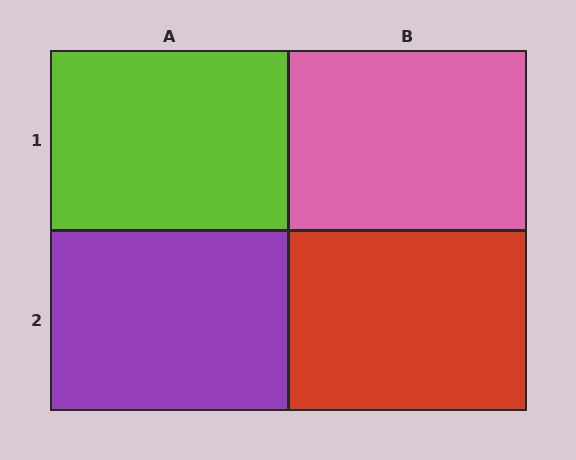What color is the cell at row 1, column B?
Pink.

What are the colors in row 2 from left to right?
Purple, red.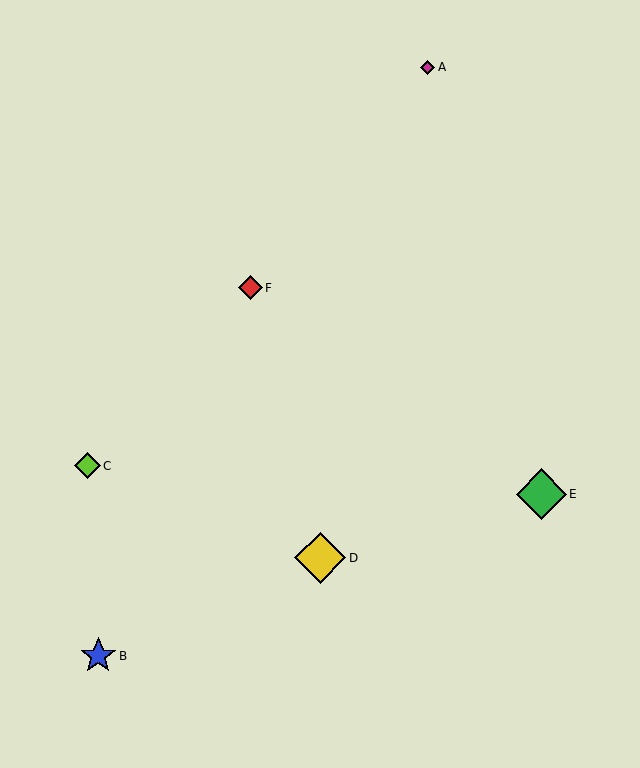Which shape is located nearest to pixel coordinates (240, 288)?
The red diamond (labeled F) at (250, 288) is nearest to that location.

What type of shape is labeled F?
Shape F is a red diamond.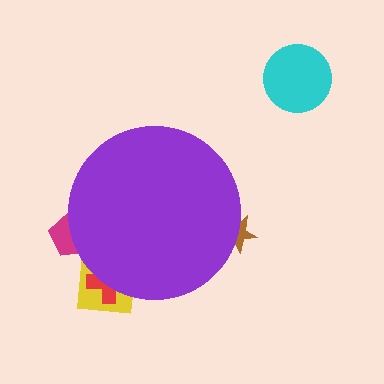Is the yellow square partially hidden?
Yes, the yellow square is partially hidden behind the purple circle.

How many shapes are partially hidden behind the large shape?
4 shapes are partially hidden.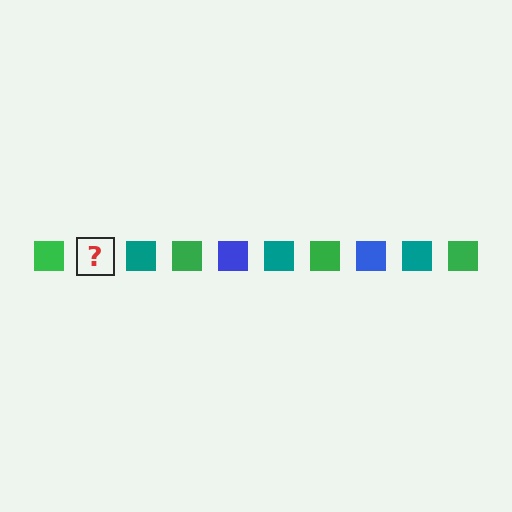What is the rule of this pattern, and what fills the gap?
The rule is that the pattern cycles through green, blue, teal squares. The gap should be filled with a blue square.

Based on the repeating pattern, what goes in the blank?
The blank should be a blue square.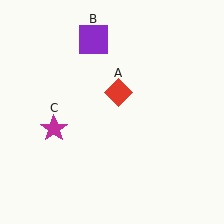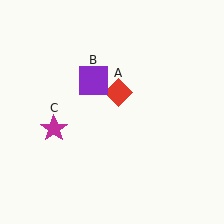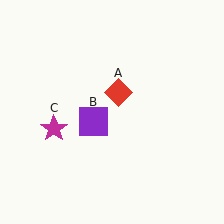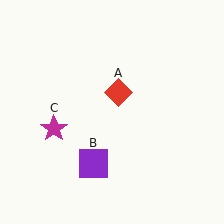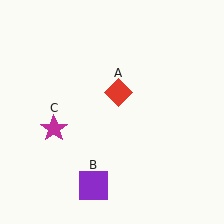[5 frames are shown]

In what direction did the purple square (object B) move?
The purple square (object B) moved down.